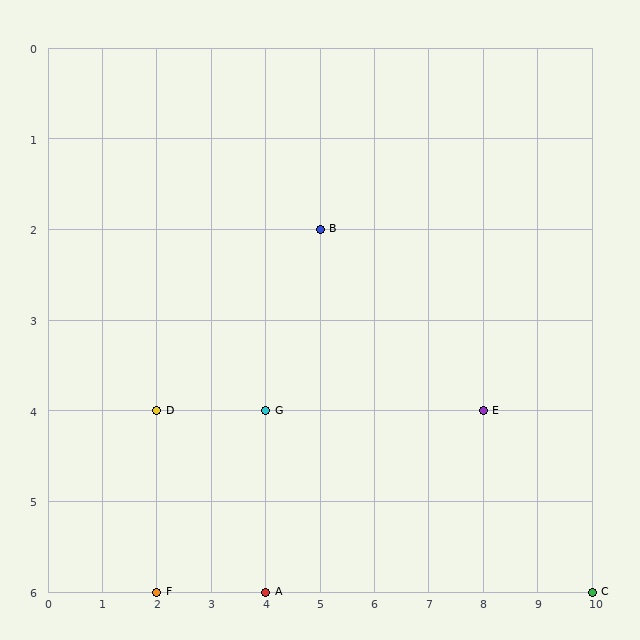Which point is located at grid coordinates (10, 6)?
Point C is at (10, 6).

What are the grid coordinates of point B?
Point B is at grid coordinates (5, 2).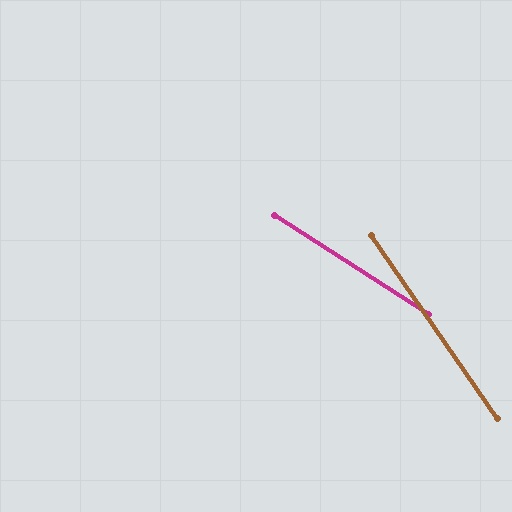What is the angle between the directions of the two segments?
Approximately 23 degrees.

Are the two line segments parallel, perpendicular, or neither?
Neither parallel nor perpendicular — they differ by about 23°.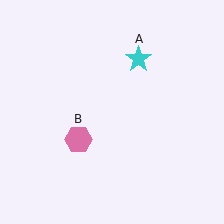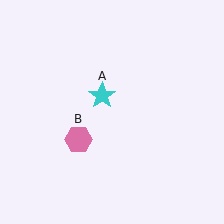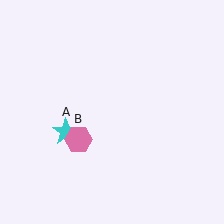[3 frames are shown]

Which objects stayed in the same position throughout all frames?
Pink hexagon (object B) remained stationary.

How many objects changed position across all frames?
1 object changed position: cyan star (object A).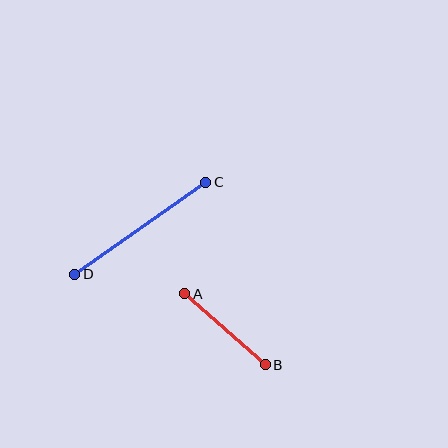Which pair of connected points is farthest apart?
Points C and D are farthest apart.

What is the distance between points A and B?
The distance is approximately 108 pixels.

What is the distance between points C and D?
The distance is approximately 160 pixels.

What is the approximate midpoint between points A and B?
The midpoint is at approximately (225, 329) pixels.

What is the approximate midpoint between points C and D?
The midpoint is at approximately (140, 228) pixels.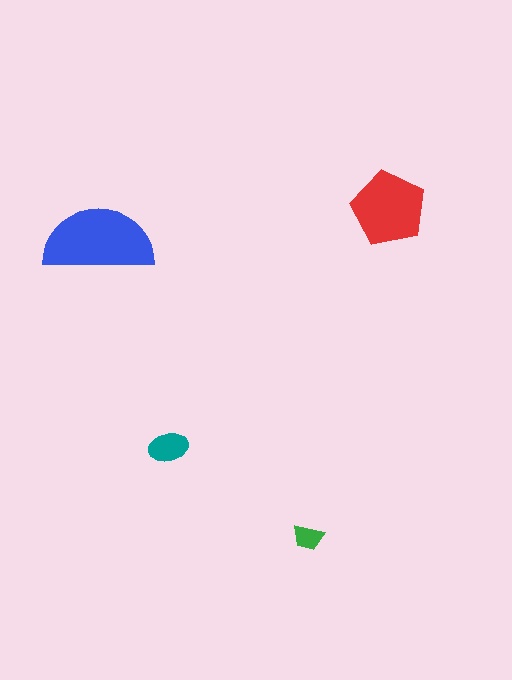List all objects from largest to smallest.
The blue semicircle, the red pentagon, the teal ellipse, the green trapezoid.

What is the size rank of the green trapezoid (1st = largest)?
4th.